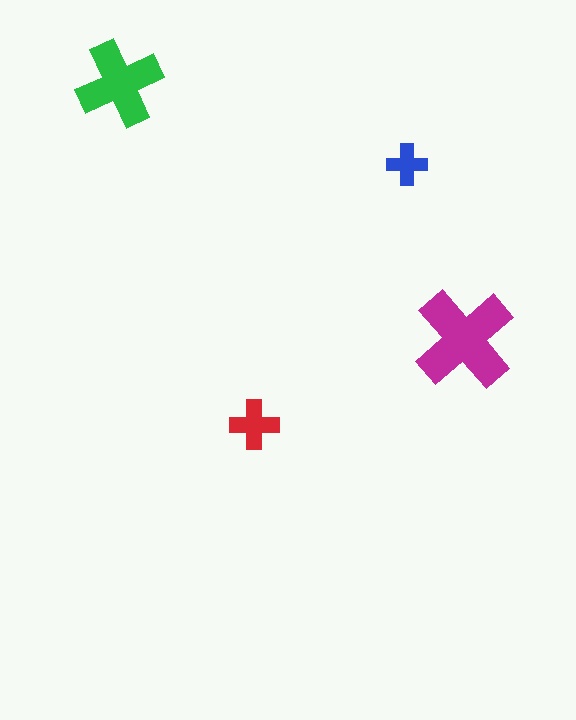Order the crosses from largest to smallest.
the magenta one, the green one, the red one, the blue one.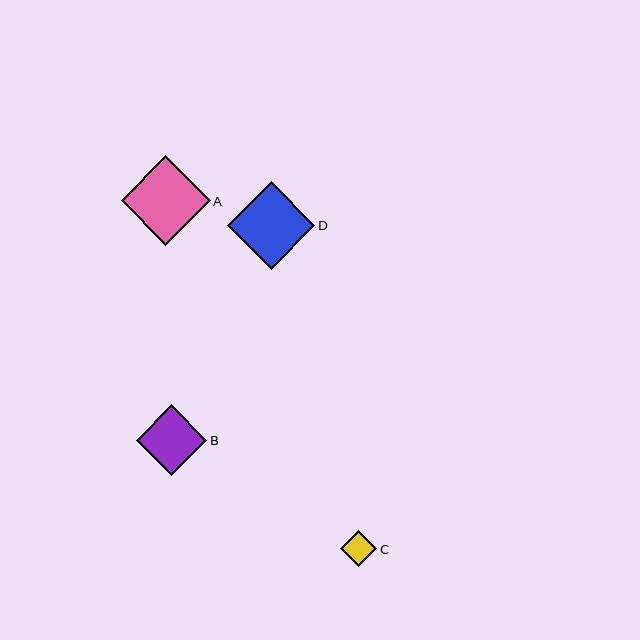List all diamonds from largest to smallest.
From largest to smallest: A, D, B, C.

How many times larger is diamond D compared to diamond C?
Diamond D is approximately 2.4 times the size of diamond C.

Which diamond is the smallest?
Diamond C is the smallest with a size of approximately 36 pixels.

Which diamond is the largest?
Diamond A is the largest with a size of approximately 89 pixels.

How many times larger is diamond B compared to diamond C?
Diamond B is approximately 2.0 times the size of diamond C.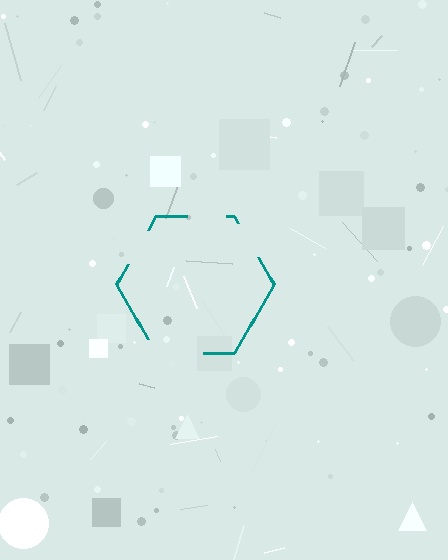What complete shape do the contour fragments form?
The contour fragments form a hexagon.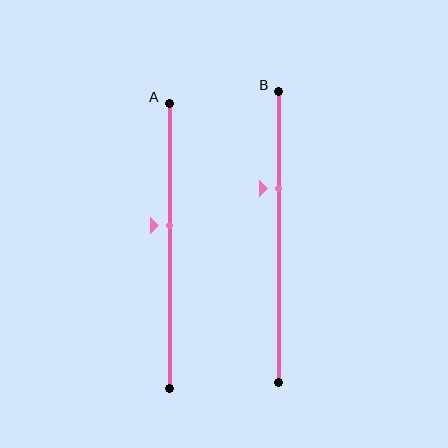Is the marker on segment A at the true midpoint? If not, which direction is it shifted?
No, the marker on segment A is shifted upward by about 7% of the segment length.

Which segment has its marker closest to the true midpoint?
Segment A has its marker closest to the true midpoint.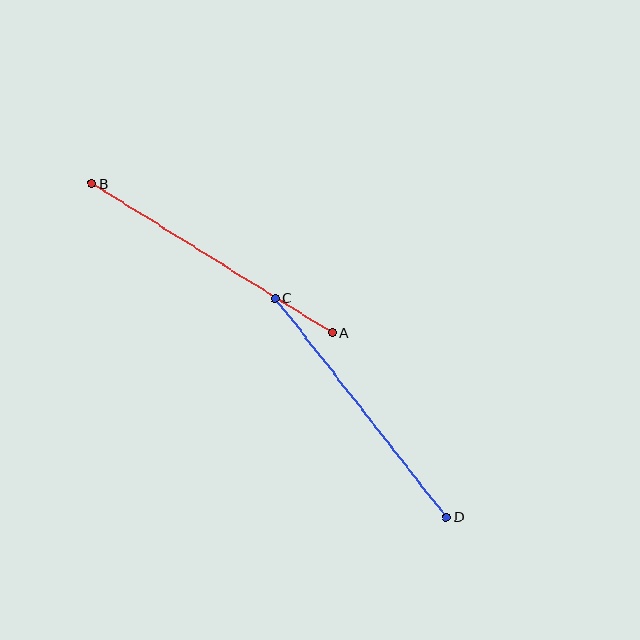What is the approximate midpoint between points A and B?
The midpoint is at approximately (212, 258) pixels.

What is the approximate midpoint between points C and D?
The midpoint is at approximately (361, 407) pixels.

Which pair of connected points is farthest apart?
Points A and B are farthest apart.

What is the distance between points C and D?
The distance is approximately 278 pixels.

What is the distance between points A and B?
The distance is approximately 283 pixels.